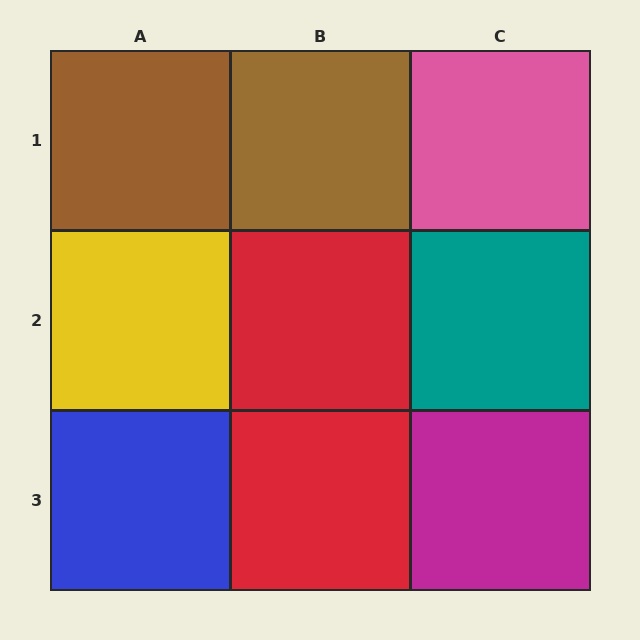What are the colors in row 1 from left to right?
Brown, brown, pink.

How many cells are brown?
2 cells are brown.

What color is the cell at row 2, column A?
Yellow.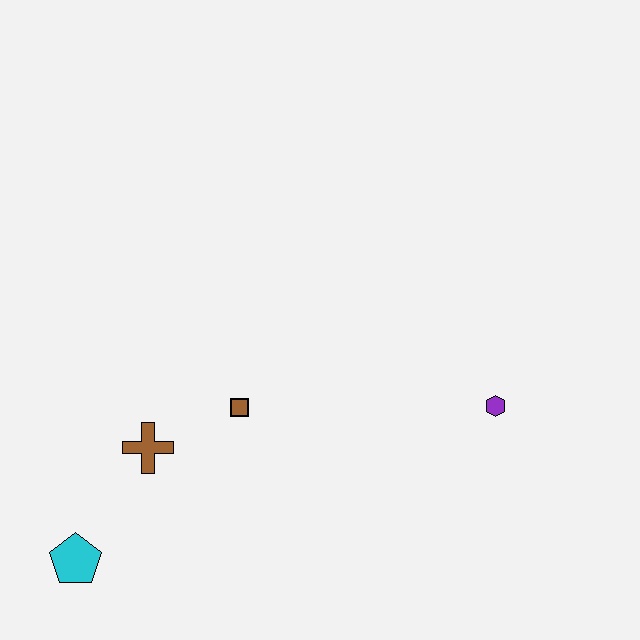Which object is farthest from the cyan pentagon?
The purple hexagon is farthest from the cyan pentagon.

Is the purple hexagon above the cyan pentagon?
Yes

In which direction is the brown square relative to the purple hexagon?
The brown square is to the left of the purple hexagon.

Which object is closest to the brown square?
The brown cross is closest to the brown square.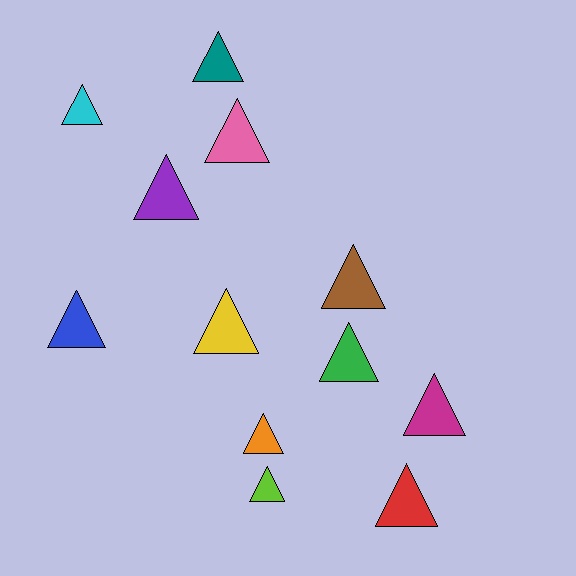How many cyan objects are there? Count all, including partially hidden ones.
There is 1 cyan object.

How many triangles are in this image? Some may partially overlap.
There are 12 triangles.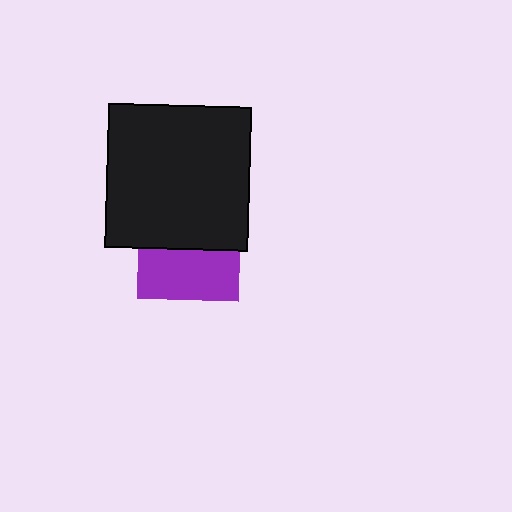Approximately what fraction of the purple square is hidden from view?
Roughly 50% of the purple square is hidden behind the black square.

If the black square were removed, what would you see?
You would see the complete purple square.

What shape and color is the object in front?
The object in front is a black square.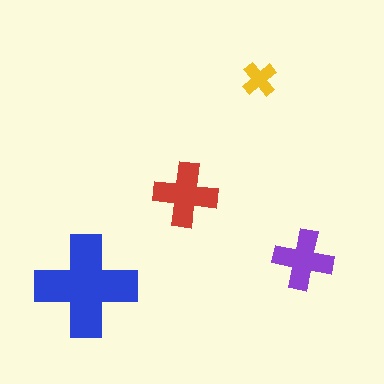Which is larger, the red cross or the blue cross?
The blue one.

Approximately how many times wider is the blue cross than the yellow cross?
About 3 times wider.